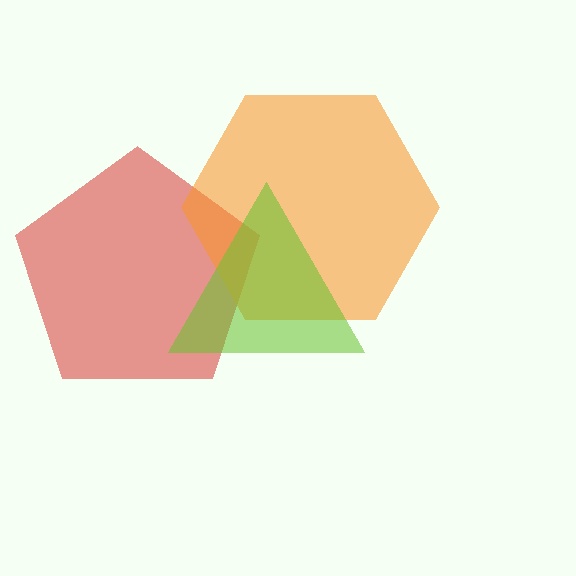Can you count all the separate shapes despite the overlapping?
Yes, there are 3 separate shapes.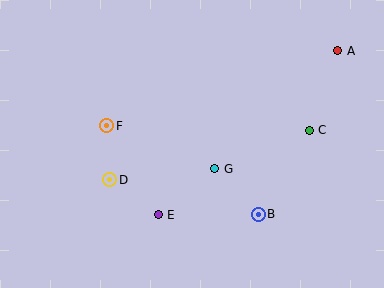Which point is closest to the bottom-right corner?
Point B is closest to the bottom-right corner.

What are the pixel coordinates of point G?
Point G is at (215, 169).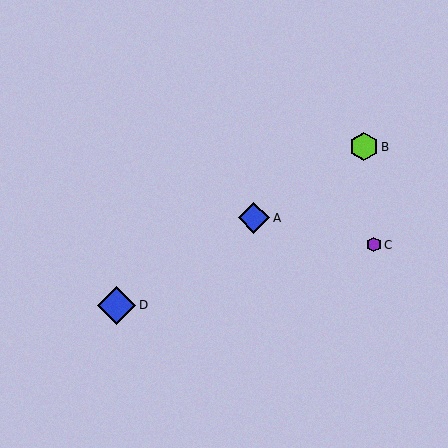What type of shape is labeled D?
Shape D is a blue diamond.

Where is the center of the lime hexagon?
The center of the lime hexagon is at (364, 147).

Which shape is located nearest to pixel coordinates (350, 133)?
The lime hexagon (labeled B) at (364, 147) is nearest to that location.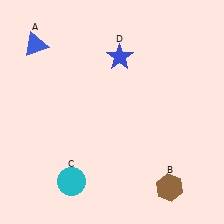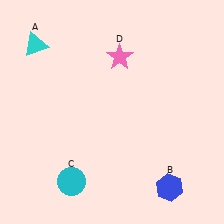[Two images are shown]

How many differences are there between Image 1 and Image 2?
There are 3 differences between the two images.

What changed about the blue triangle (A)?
In Image 1, A is blue. In Image 2, it changed to cyan.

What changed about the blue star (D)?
In Image 1, D is blue. In Image 2, it changed to pink.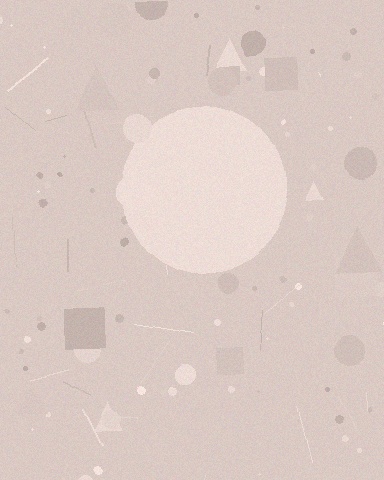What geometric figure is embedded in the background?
A circle is embedded in the background.